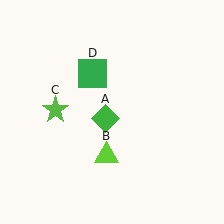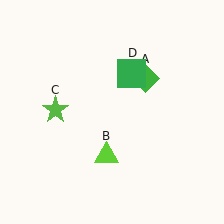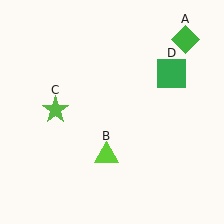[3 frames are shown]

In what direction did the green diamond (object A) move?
The green diamond (object A) moved up and to the right.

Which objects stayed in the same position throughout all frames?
Lime triangle (object B) and lime star (object C) remained stationary.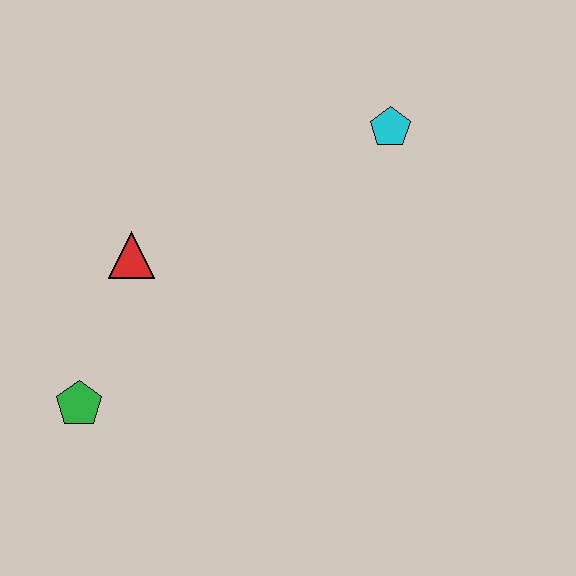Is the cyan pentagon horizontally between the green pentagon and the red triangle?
No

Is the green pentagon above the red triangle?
No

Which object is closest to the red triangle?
The green pentagon is closest to the red triangle.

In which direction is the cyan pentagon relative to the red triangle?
The cyan pentagon is to the right of the red triangle.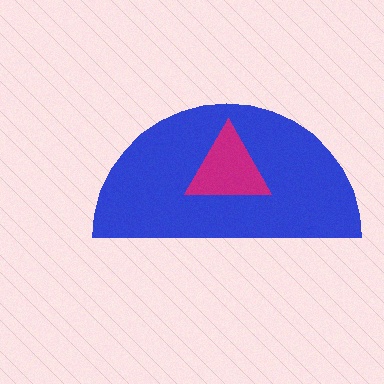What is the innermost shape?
The magenta triangle.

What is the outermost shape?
The blue semicircle.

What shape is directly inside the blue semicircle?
The magenta triangle.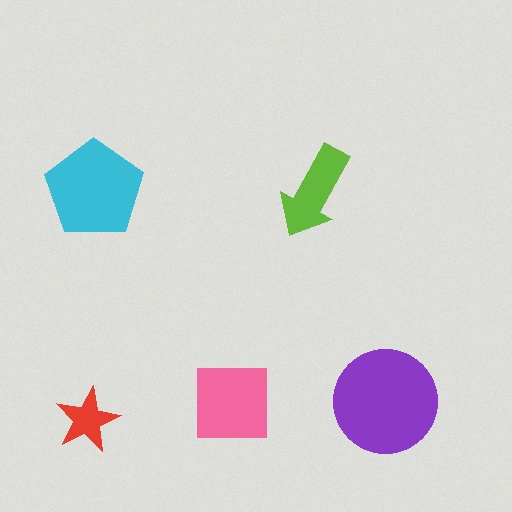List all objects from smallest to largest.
The red star, the lime arrow, the pink square, the cyan pentagon, the purple circle.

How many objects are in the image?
There are 5 objects in the image.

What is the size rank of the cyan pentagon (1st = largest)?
2nd.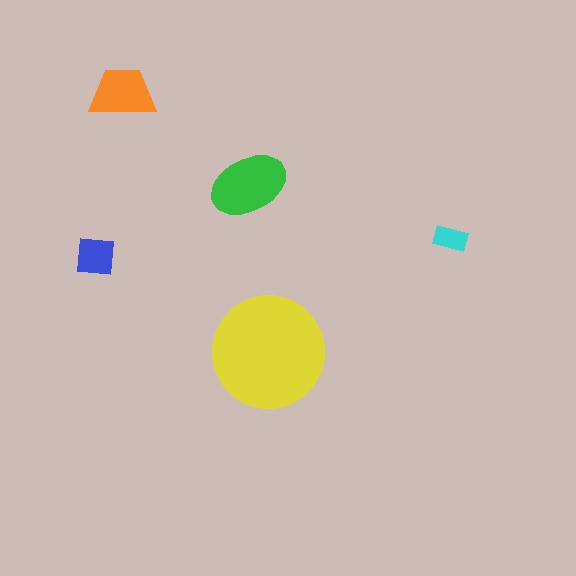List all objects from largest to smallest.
The yellow circle, the green ellipse, the orange trapezoid, the blue square, the cyan rectangle.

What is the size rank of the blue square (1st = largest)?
4th.